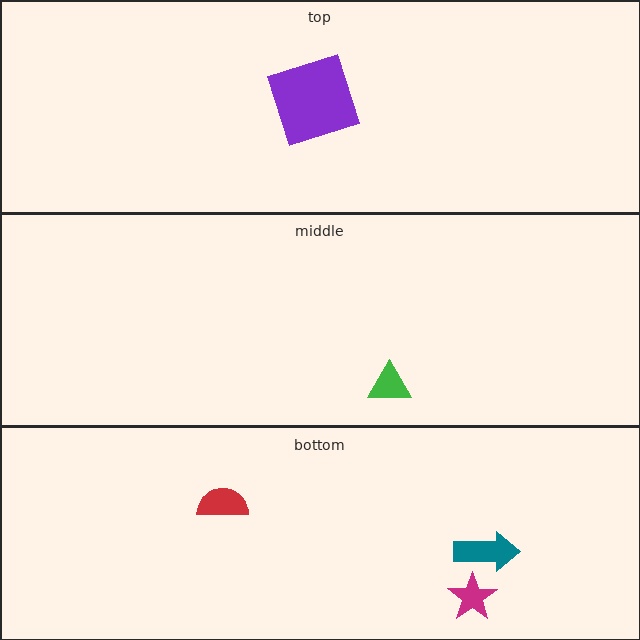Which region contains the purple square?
The top region.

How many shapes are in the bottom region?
3.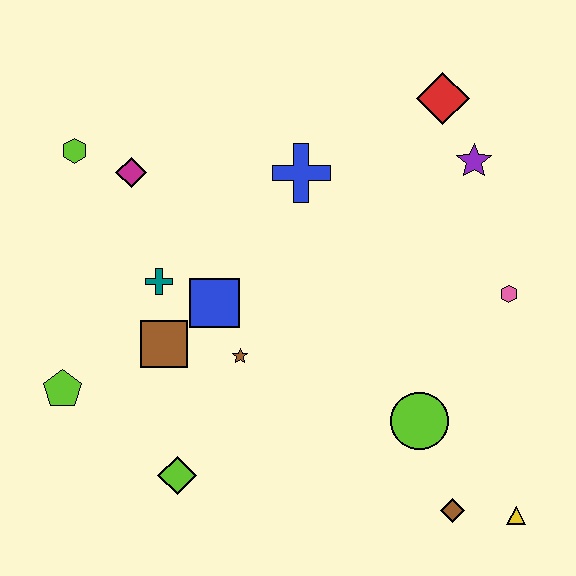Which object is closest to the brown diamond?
The yellow triangle is closest to the brown diamond.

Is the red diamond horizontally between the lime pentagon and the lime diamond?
No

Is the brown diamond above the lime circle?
No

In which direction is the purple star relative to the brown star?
The purple star is to the right of the brown star.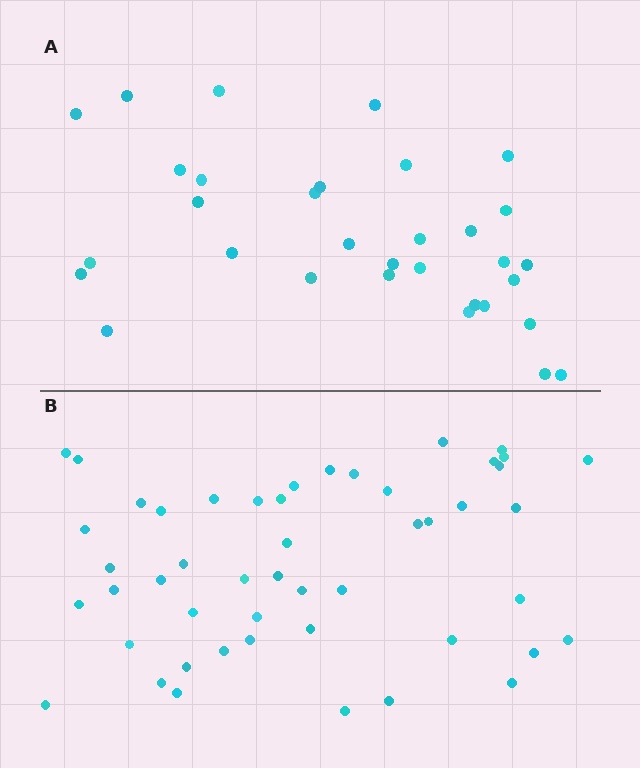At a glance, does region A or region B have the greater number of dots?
Region B (the bottom region) has more dots.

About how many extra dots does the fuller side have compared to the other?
Region B has approximately 15 more dots than region A.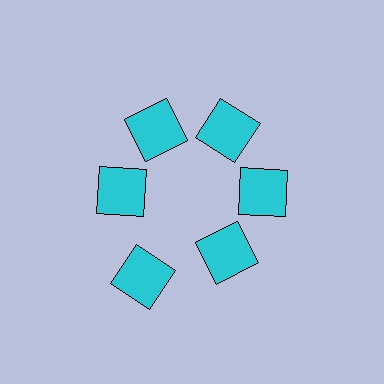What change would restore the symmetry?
The symmetry would be restored by moving it inward, back onto the ring so that all 6 squares sit at equal angles and equal distance from the center.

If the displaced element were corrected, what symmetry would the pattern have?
It would have 6-fold rotational symmetry — the pattern would map onto itself every 60 degrees.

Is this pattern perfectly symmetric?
No. The 6 cyan squares are arranged in a ring, but one element near the 7 o'clock position is pushed outward from the center, breaking the 6-fold rotational symmetry.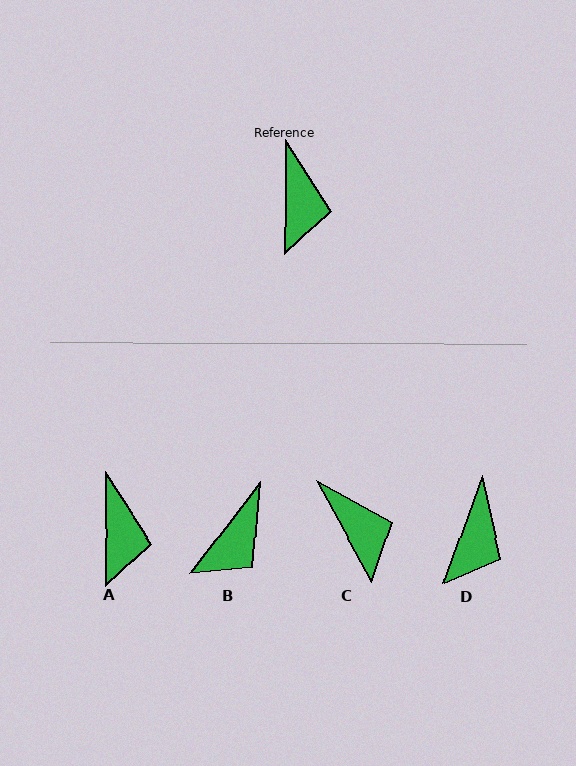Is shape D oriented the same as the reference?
No, it is off by about 20 degrees.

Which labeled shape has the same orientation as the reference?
A.